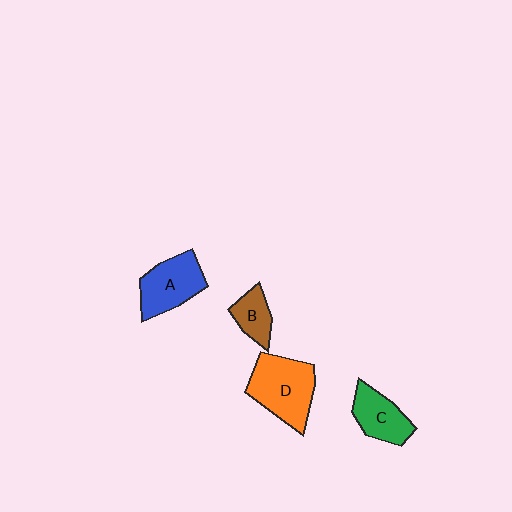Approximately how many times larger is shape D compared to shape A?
Approximately 1.2 times.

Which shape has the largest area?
Shape D (orange).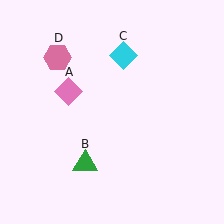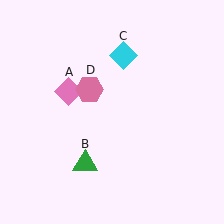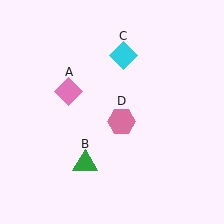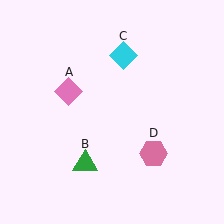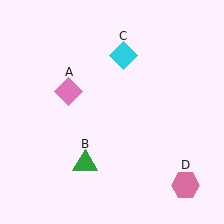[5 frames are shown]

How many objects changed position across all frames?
1 object changed position: pink hexagon (object D).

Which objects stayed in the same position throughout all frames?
Pink diamond (object A) and green triangle (object B) and cyan diamond (object C) remained stationary.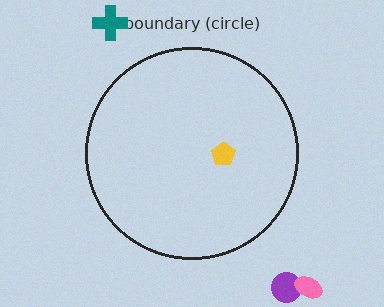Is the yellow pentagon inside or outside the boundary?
Inside.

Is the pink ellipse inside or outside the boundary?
Outside.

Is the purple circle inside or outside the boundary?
Outside.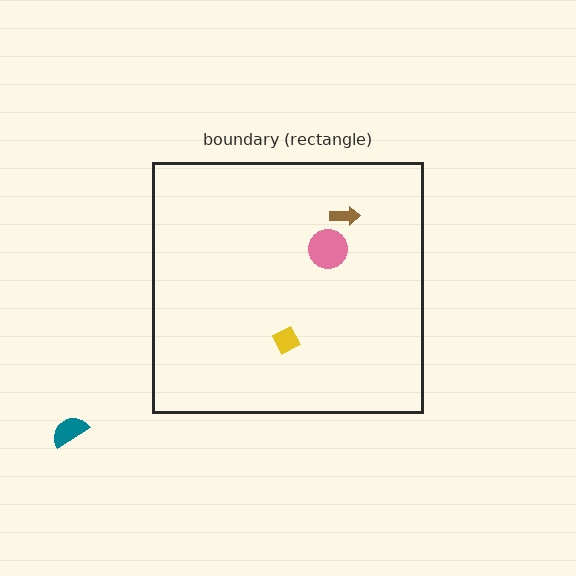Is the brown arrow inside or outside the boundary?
Inside.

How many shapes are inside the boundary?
3 inside, 1 outside.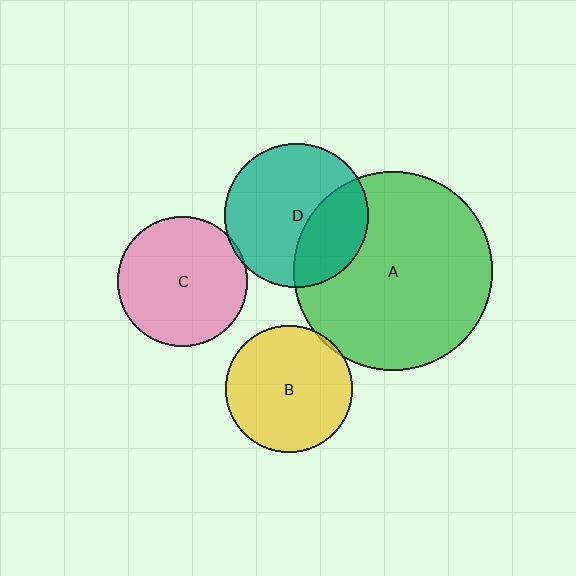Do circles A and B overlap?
Yes.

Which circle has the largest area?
Circle A (green).